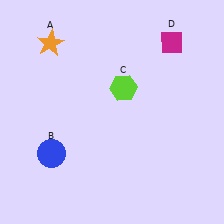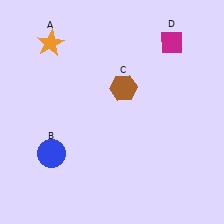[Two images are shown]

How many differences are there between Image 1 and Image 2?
There is 1 difference between the two images.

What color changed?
The hexagon (C) changed from lime in Image 1 to brown in Image 2.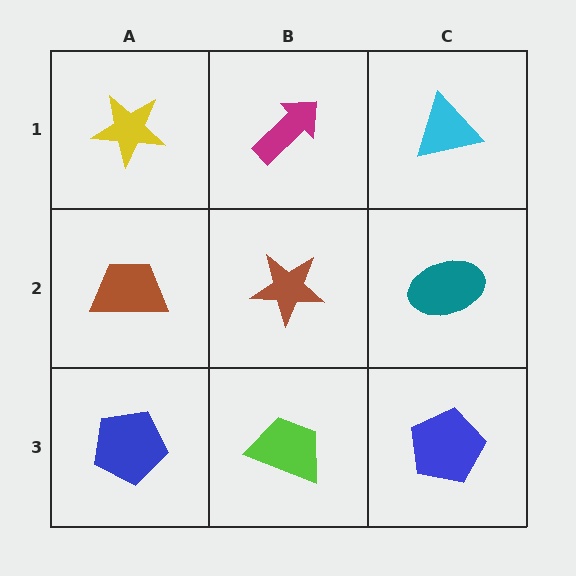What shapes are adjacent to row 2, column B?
A magenta arrow (row 1, column B), a lime trapezoid (row 3, column B), a brown trapezoid (row 2, column A), a teal ellipse (row 2, column C).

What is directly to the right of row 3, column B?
A blue pentagon.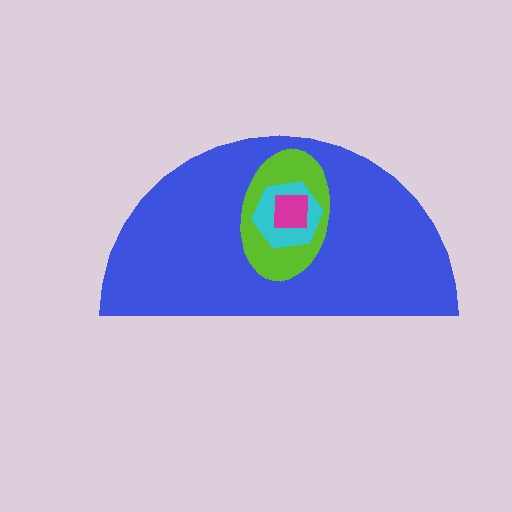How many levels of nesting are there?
4.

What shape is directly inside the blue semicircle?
The lime ellipse.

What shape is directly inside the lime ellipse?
The cyan hexagon.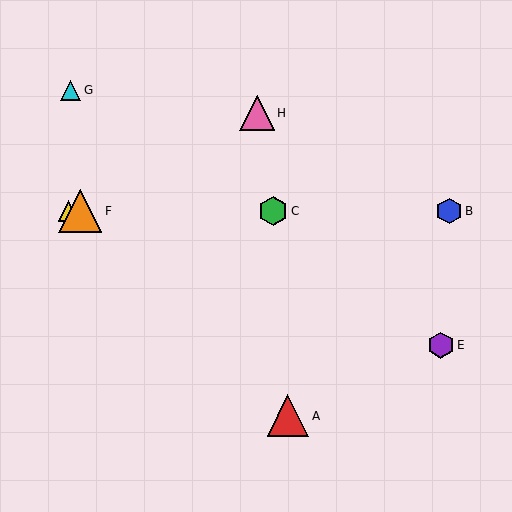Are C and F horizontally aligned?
Yes, both are at y≈211.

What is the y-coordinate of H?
Object H is at y≈113.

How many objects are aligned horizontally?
4 objects (B, C, D, F) are aligned horizontally.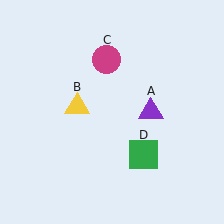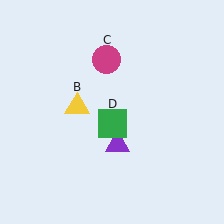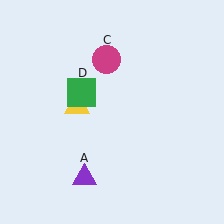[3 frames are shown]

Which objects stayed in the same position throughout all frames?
Yellow triangle (object B) and magenta circle (object C) remained stationary.